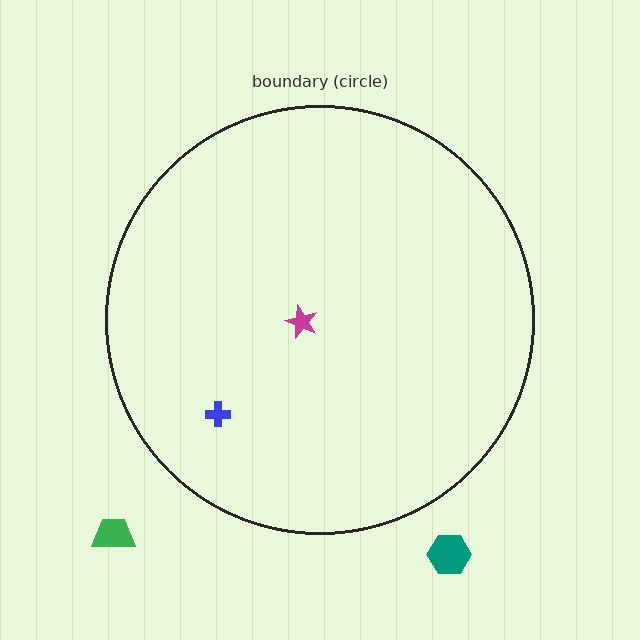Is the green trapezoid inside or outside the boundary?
Outside.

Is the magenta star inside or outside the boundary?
Inside.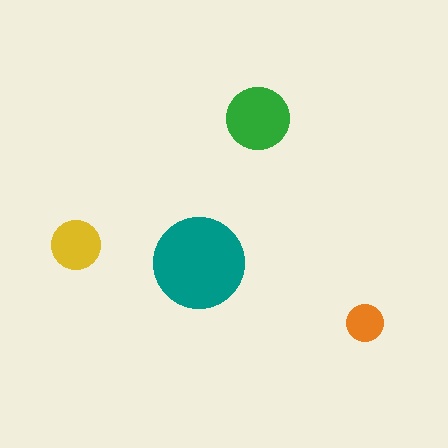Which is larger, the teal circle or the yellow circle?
The teal one.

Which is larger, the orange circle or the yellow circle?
The yellow one.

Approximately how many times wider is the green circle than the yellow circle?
About 1.5 times wider.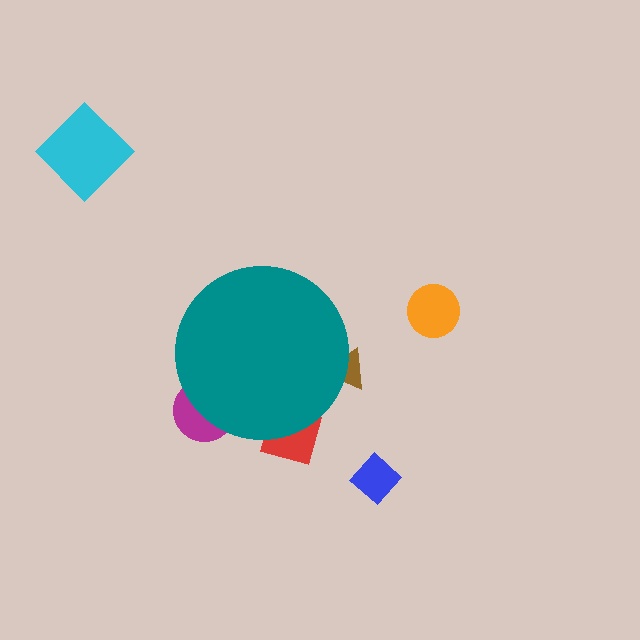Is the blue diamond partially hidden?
No, the blue diamond is fully visible.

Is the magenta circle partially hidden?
Yes, the magenta circle is partially hidden behind the teal circle.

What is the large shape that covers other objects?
A teal circle.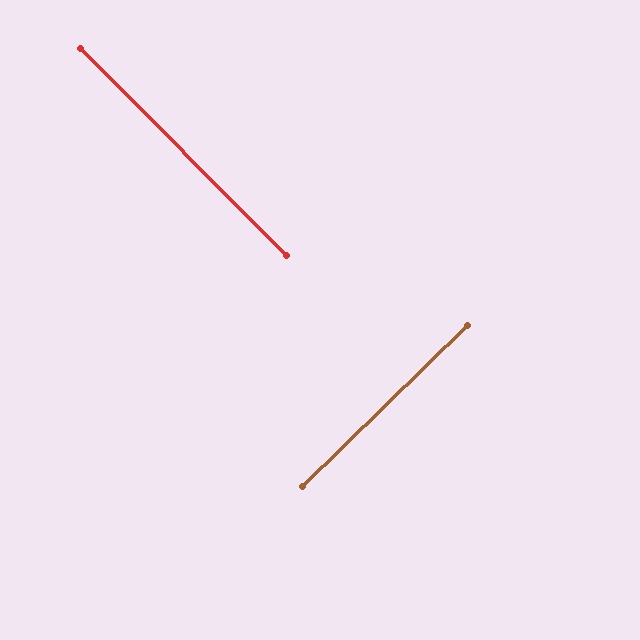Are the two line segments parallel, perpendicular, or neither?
Perpendicular — they meet at approximately 89°.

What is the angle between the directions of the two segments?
Approximately 89 degrees.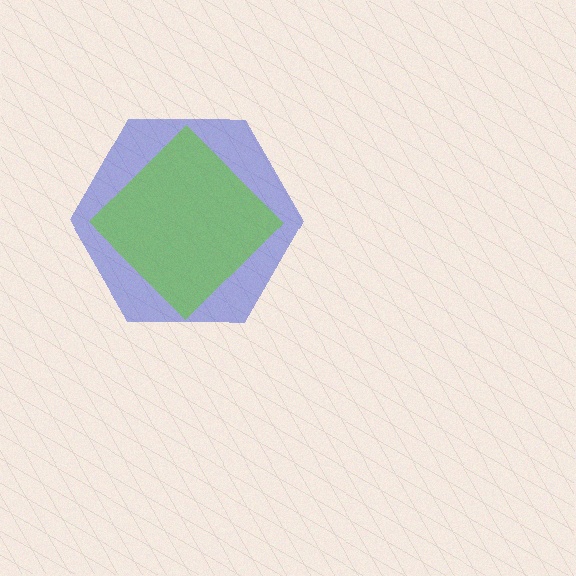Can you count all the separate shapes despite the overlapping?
Yes, there are 2 separate shapes.